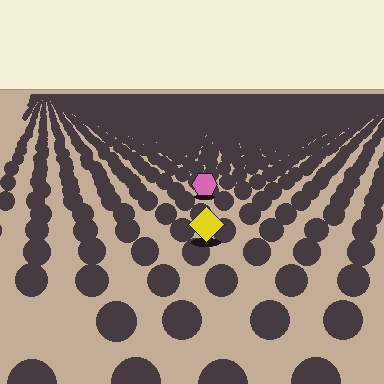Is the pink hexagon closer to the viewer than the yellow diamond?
No. The yellow diamond is closer — you can tell from the texture gradient: the ground texture is coarser near it.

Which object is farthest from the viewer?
The pink hexagon is farthest from the viewer. It appears smaller and the ground texture around it is denser.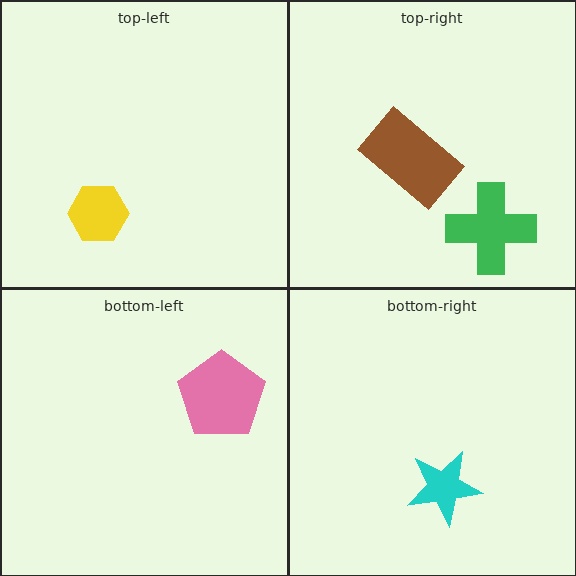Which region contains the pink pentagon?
The bottom-left region.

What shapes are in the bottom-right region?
The cyan star.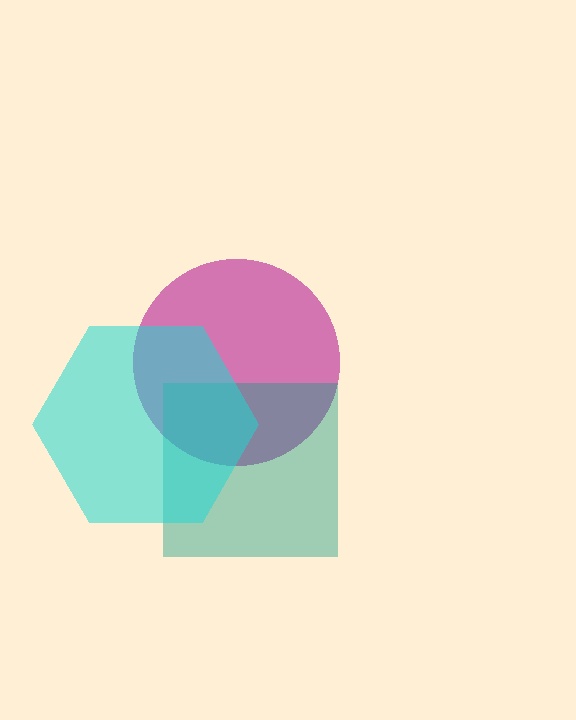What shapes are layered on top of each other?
The layered shapes are: a magenta circle, a teal square, a cyan hexagon.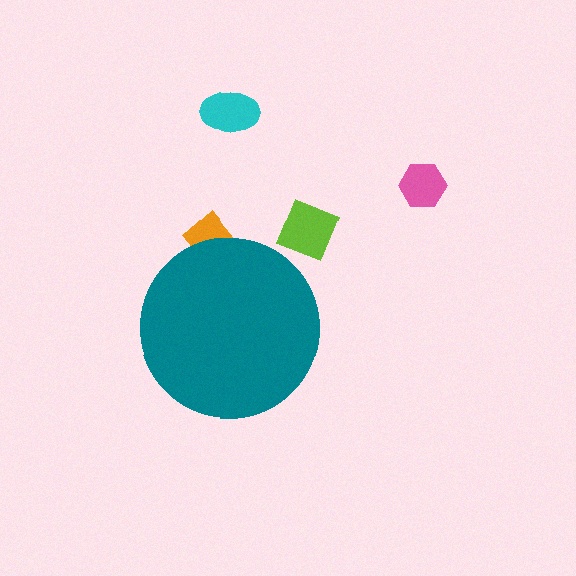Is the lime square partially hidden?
No, the lime square is fully visible.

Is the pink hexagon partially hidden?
No, the pink hexagon is fully visible.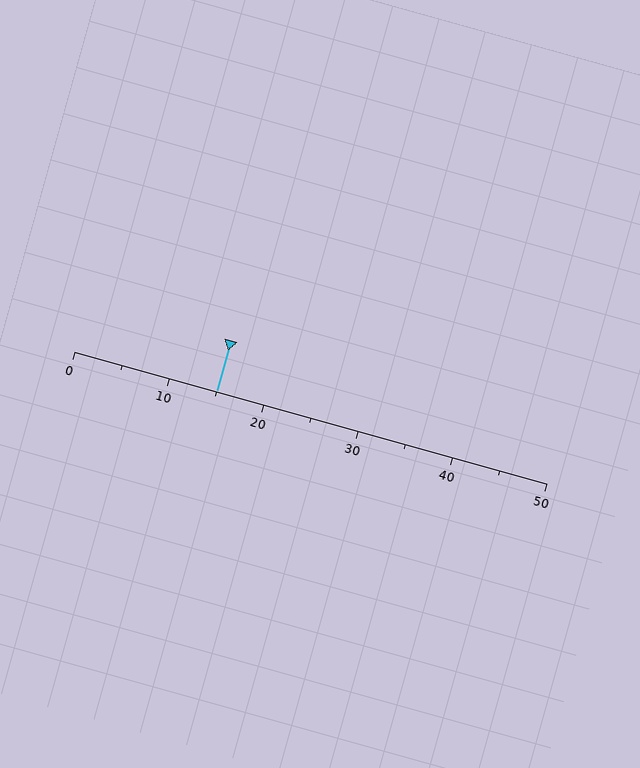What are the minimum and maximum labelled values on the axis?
The axis runs from 0 to 50.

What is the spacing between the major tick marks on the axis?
The major ticks are spaced 10 apart.